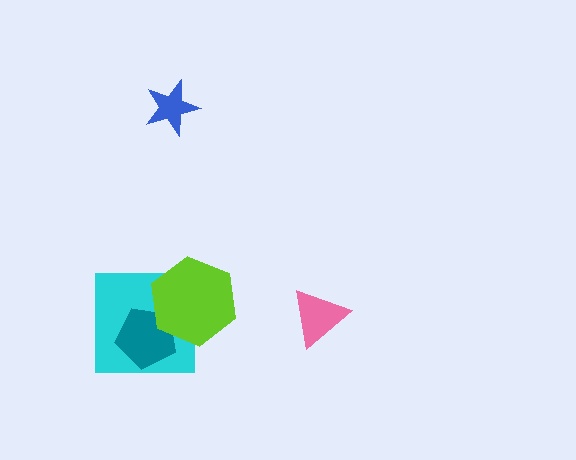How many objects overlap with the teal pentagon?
2 objects overlap with the teal pentagon.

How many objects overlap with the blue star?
0 objects overlap with the blue star.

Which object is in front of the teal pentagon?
The lime hexagon is in front of the teal pentagon.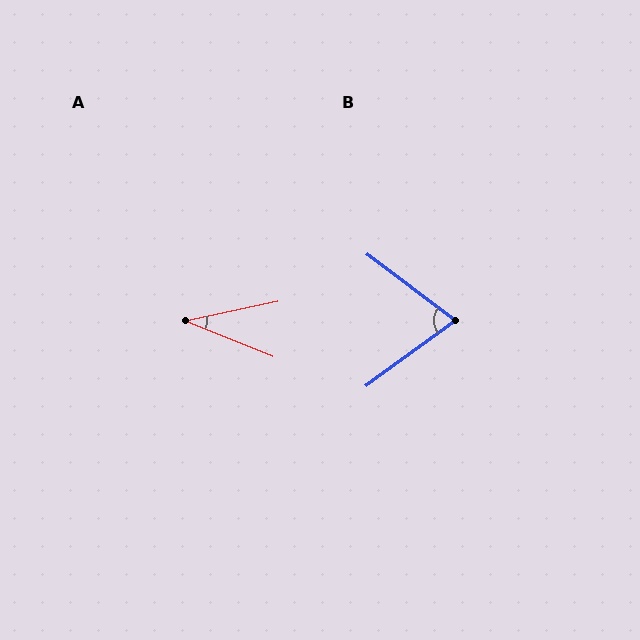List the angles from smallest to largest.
A (34°), B (73°).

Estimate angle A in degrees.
Approximately 34 degrees.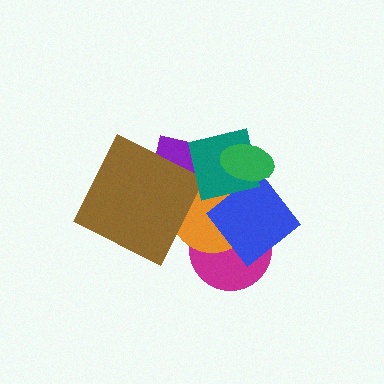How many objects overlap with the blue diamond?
4 objects overlap with the blue diamond.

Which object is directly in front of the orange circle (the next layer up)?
The brown square is directly in front of the orange circle.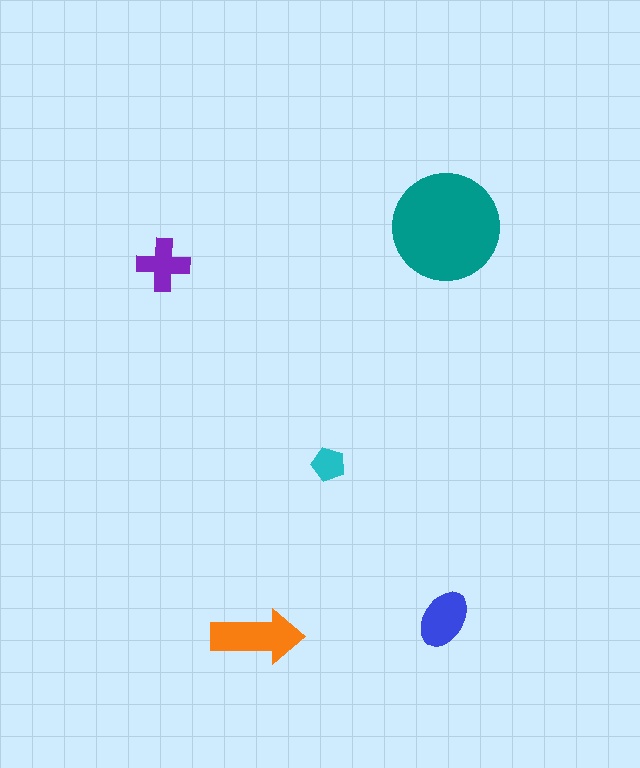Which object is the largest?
The teal circle.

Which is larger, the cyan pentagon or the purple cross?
The purple cross.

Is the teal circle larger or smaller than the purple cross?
Larger.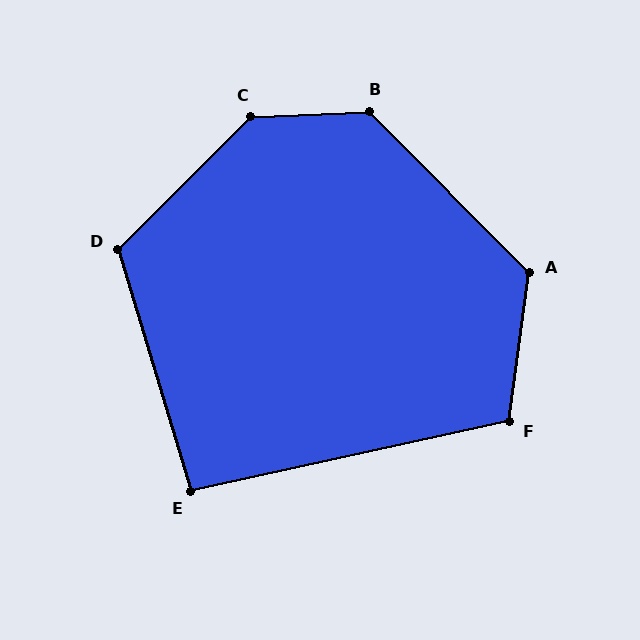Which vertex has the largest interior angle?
C, at approximately 138 degrees.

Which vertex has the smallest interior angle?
E, at approximately 95 degrees.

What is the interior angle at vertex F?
Approximately 110 degrees (obtuse).